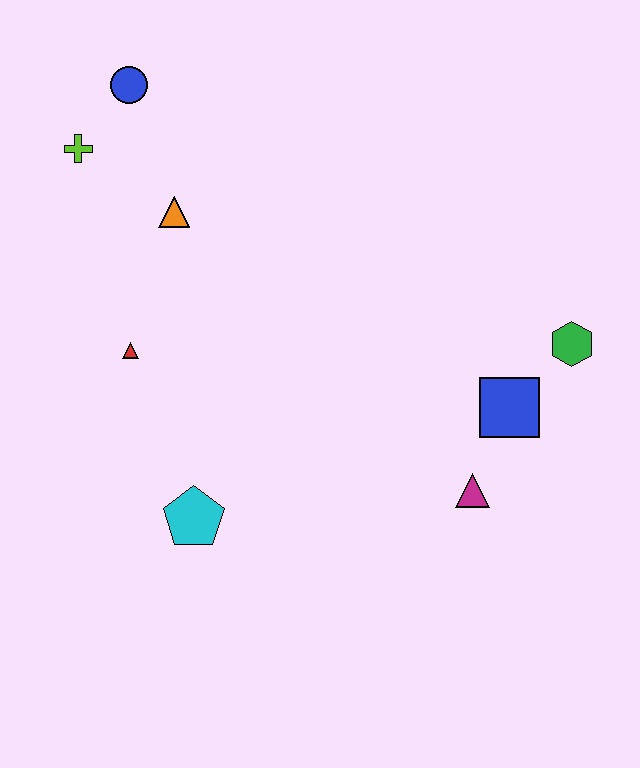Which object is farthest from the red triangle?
The green hexagon is farthest from the red triangle.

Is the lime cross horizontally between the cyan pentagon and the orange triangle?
No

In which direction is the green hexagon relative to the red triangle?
The green hexagon is to the right of the red triangle.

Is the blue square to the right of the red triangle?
Yes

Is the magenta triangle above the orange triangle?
No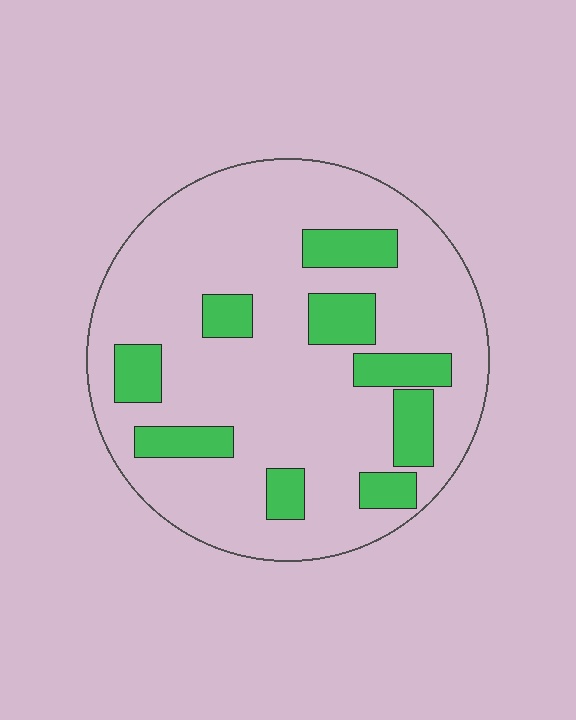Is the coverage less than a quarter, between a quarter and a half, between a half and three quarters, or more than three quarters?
Less than a quarter.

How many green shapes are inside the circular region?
9.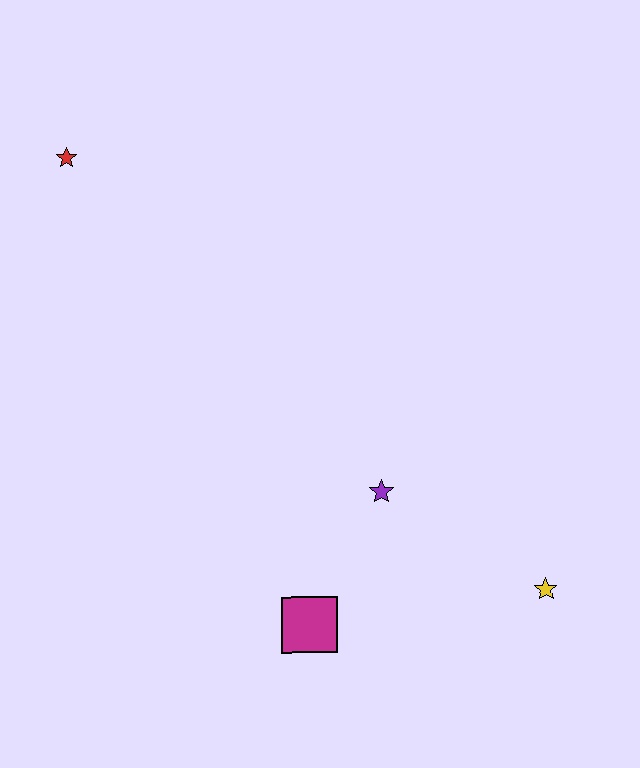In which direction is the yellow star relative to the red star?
The yellow star is to the right of the red star.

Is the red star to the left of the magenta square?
Yes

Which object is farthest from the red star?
The yellow star is farthest from the red star.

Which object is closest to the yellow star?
The purple star is closest to the yellow star.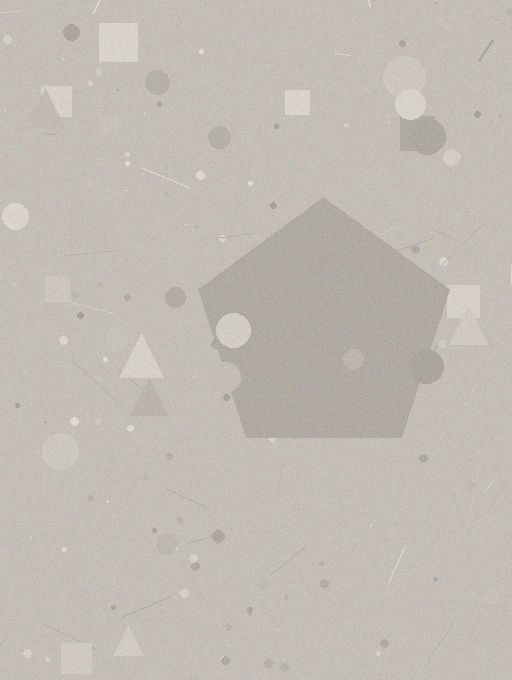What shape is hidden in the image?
A pentagon is hidden in the image.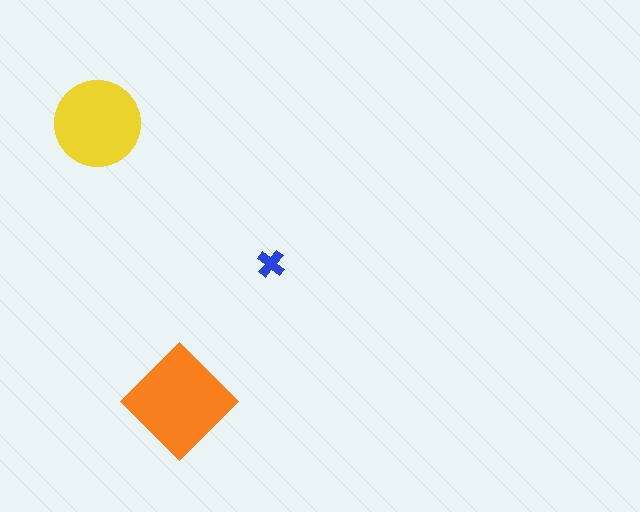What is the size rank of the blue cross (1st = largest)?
3rd.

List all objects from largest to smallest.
The orange diamond, the yellow circle, the blue cross.